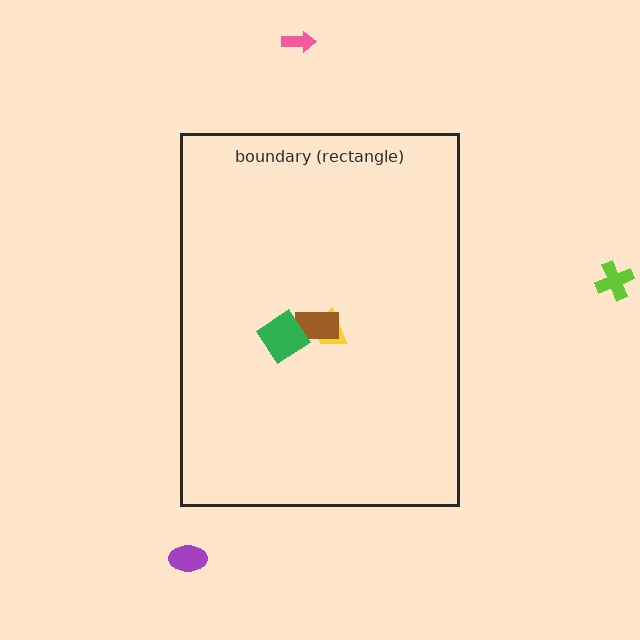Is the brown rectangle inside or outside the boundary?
Inside.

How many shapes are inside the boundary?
3 inside, 3 outside.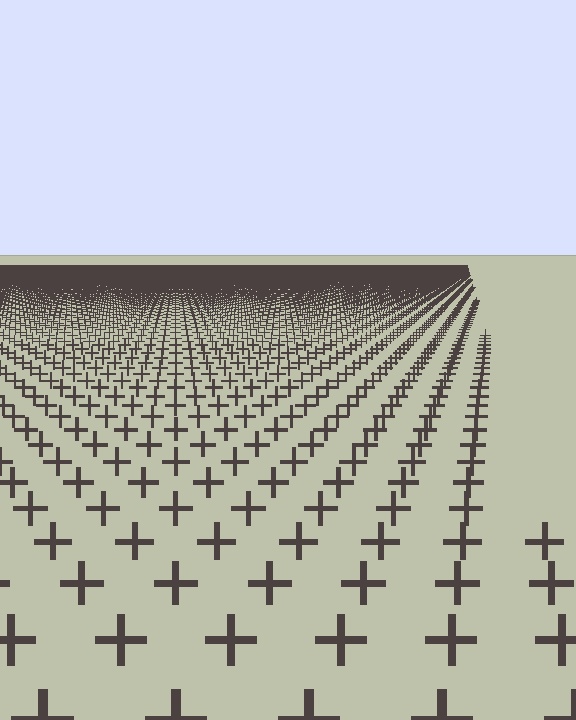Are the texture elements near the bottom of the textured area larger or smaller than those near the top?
Larger. Near the bottom, elements are closer to the viewer and appear at a bigger on-screen size.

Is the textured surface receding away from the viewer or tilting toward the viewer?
The surface is receding away from the viewer. Texture elements get smaller and denser toward the top.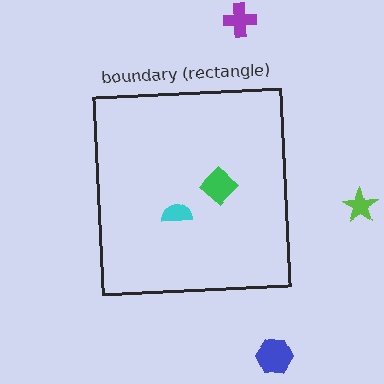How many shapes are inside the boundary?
2 inside, 3 outside.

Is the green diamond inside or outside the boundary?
Inside.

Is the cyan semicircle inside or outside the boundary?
Inside.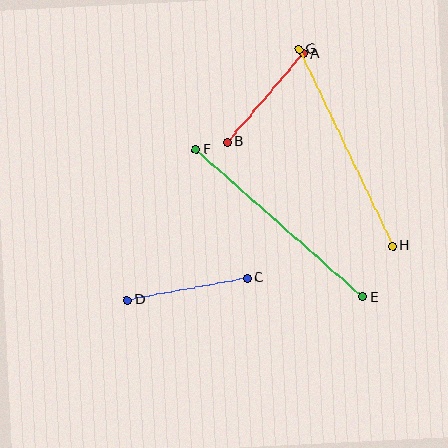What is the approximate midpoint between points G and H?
The midpoint is at approximately (346, 147) pixels.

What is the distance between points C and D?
The distance is approximately 121 pixels.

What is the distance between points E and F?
The distance is approximately 222 pixels.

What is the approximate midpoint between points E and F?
The midpoint is at approximately (279, 223) pixels.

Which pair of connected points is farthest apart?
Points E and F are farthest apart.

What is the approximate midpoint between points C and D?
The midpoint is at approximately (187, 289) pixels.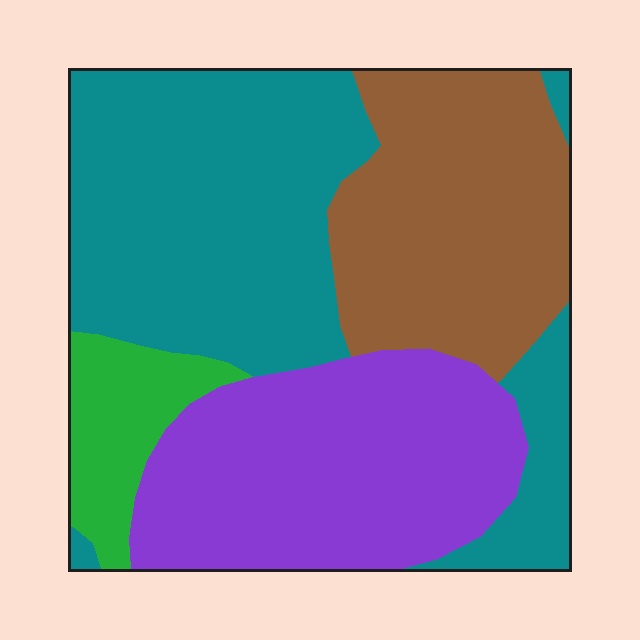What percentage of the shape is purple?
Purple takes up about one quarter (1/4) of the shape.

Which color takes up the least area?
Green, at roughly 10%.